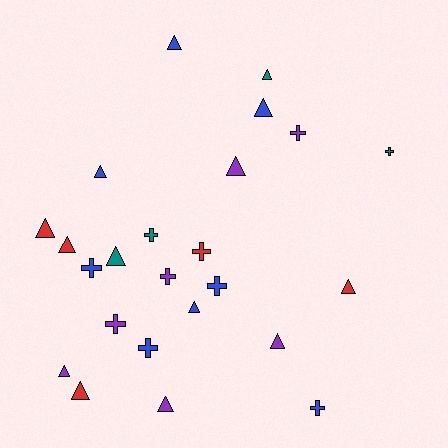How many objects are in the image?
There are 24 objects.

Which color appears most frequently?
Blue, with 8 objects.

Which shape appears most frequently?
Triangle, with 14 objects.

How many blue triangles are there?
There are 4 blue triangles.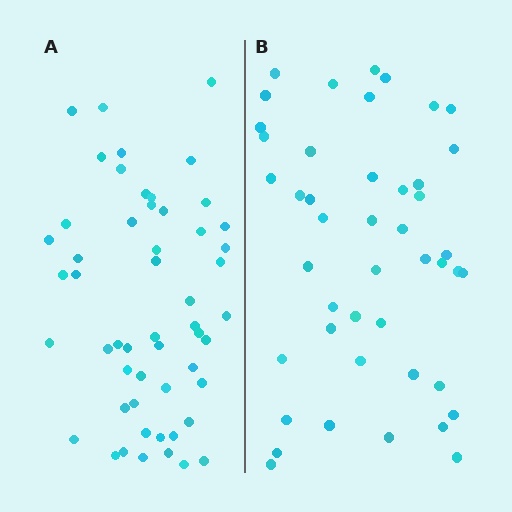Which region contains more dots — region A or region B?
Region A (the left region) has more dots.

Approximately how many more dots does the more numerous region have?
Region A has roughly 8 or so more dots than region B.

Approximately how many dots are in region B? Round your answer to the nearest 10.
About 40 dots. (The exact count is 45, which rounds to 40.)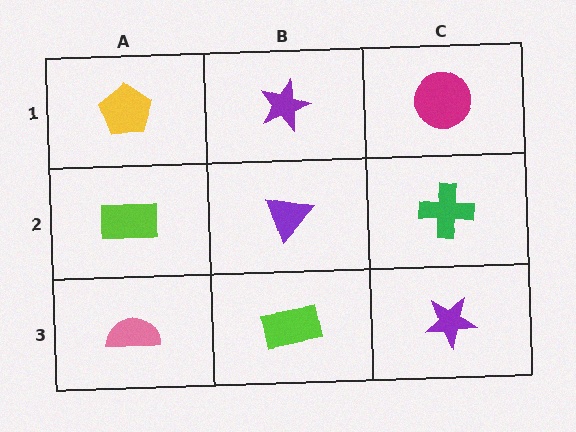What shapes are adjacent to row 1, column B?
A purple triangle (row 2, column B), a yellow pentagon (row 1, column A), a magenta circle (row 1, column C).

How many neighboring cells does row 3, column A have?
2.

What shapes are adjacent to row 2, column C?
A magenta circle (row 1, column C), a purple star (row 3, column C), a purple triangle (row 2, column B).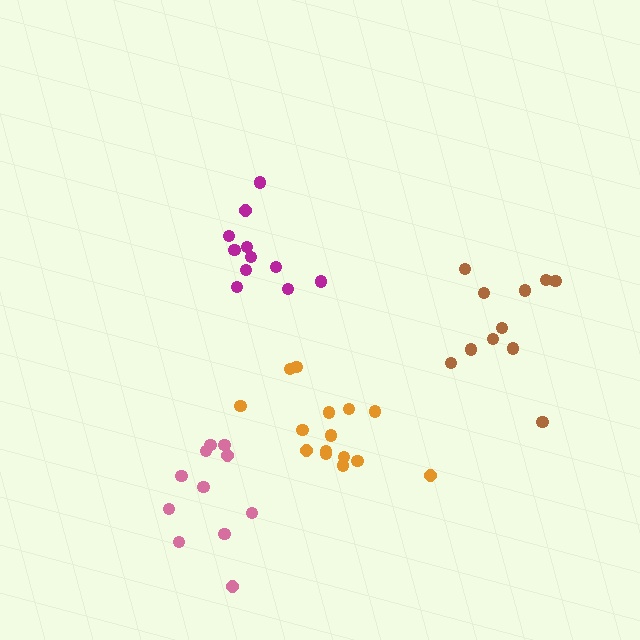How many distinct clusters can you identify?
There are 4 distinct clusters.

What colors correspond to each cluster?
The clusters are colored: brown, pink, magenta, orange.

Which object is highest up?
The magenta cluster is topmost.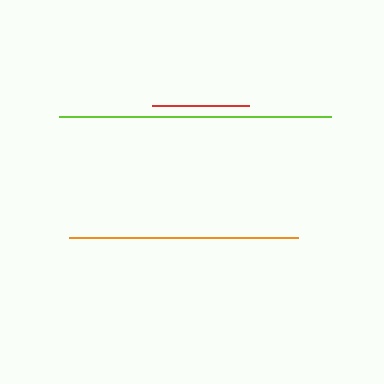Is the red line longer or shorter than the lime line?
The lime line is longer than the red line.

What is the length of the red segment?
The red segment is approximately 97 pixels long.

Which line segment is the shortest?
The red line is the shortest at approximately 97 pixels.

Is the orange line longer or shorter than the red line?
The orange line is longer than the red line.